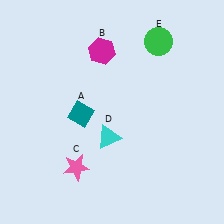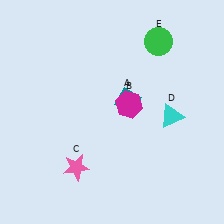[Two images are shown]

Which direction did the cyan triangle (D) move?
The cyan triangle (D) moved right.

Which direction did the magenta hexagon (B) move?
The magenta hexagon (B) moved down.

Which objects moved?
The objects that moved are: the teal diamond (A), the magenta hexagon (B), the cyan triangle (D).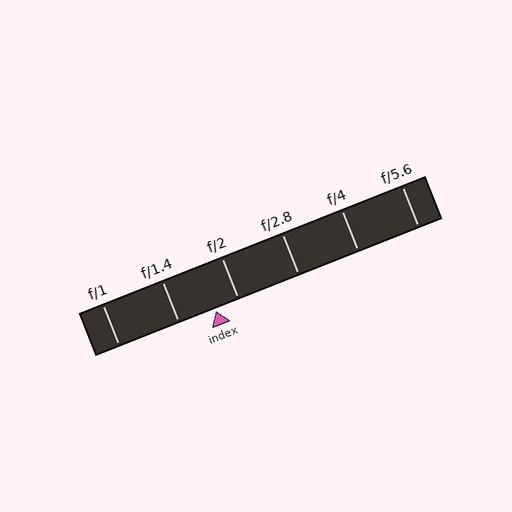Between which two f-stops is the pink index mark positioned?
The index mark is between f/1.4 and f/2.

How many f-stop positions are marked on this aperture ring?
There are 6 f-stop positions marked.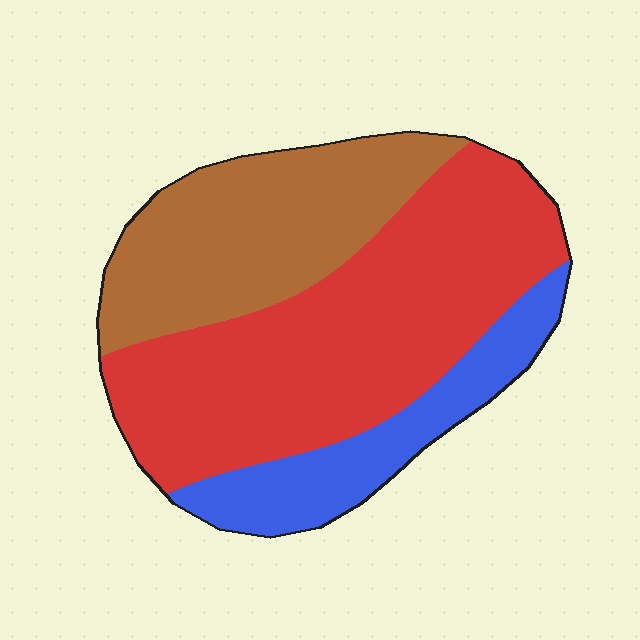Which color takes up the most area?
Red, at roughly 50%.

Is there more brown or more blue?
Brown.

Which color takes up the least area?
Blue, at roughly 20%.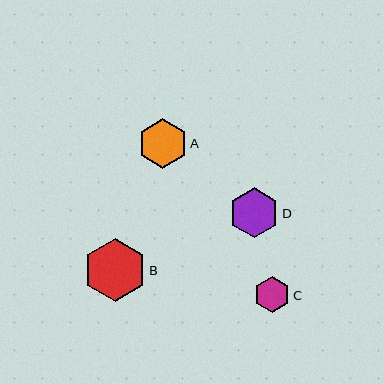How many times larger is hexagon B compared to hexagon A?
Hexagon B is approximately 1.3 times the size of hexagon A.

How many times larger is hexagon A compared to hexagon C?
Hexagon A is approximately 1.4 times the size of hexagon C.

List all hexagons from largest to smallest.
From largest to smallest: B, D, A, C.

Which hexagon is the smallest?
Hexagon C is the smallest with a size of approximately 36 pixels.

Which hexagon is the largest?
Hexagon B is the largest with a size of approximately 63 pixels.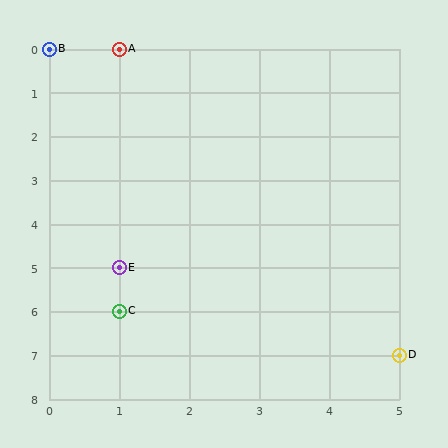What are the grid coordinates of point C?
Point C is at grid coordinates (1, 6).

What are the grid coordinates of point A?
Point A is at grid coordinates (1, 0).